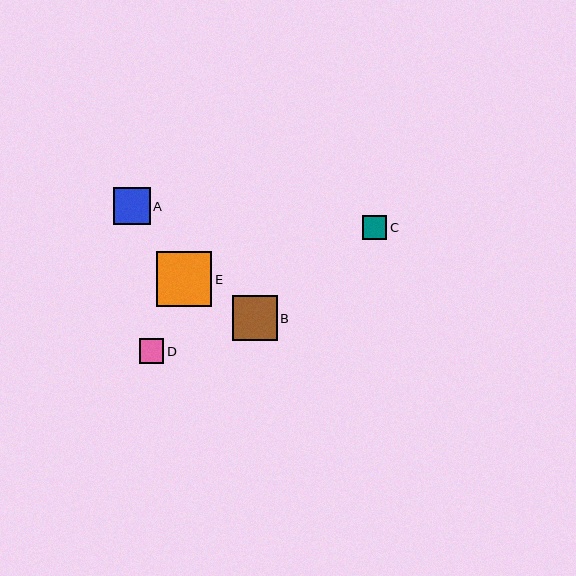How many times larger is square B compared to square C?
Square B is approximately 1.9 times the size of square C.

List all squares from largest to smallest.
From largest to smallest: E, B, A, C, D.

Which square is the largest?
Square E is the largest with a size of approximately 55 pixels.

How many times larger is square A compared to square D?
Square A is approximately 1.5 times the size of square D.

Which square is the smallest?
Square D is the smallest with a size of approximately 24 pixels.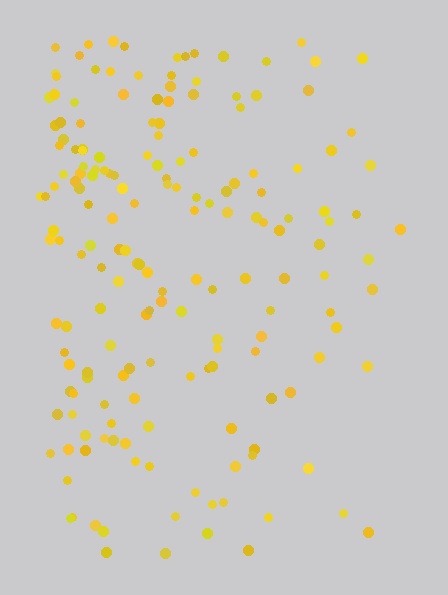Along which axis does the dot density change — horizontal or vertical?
Horizontal.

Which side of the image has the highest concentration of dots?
The left.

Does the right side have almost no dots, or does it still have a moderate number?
Still a moderate number, just noticeably fewer than the left.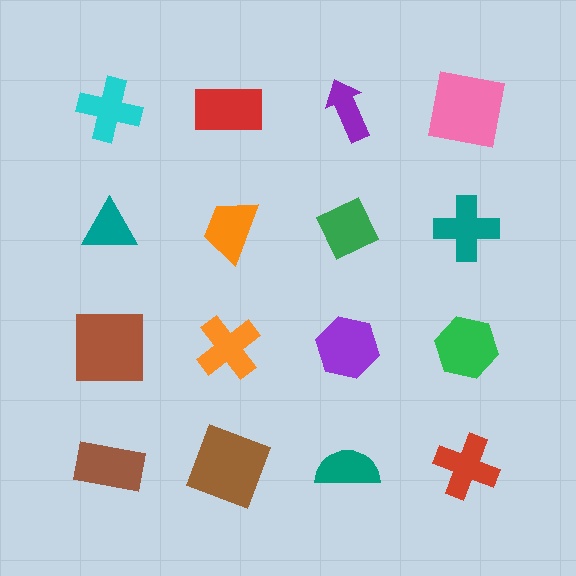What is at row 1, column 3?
A purple arrow.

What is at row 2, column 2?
An orange trapezoid.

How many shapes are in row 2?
4 shapes.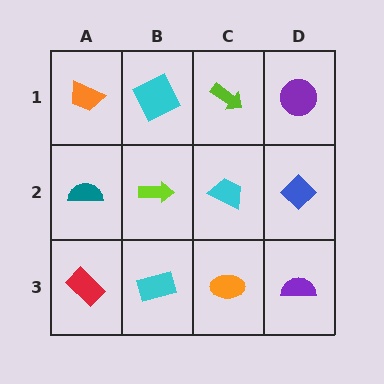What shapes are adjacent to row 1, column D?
A blue diamond (row 2, column D), a lime arrow (row 1, column C).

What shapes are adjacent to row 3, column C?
A cyan trapezoid (row 2, column C), a cyan rectangle (row 3, column B), a purple semicircle (row 3, column D).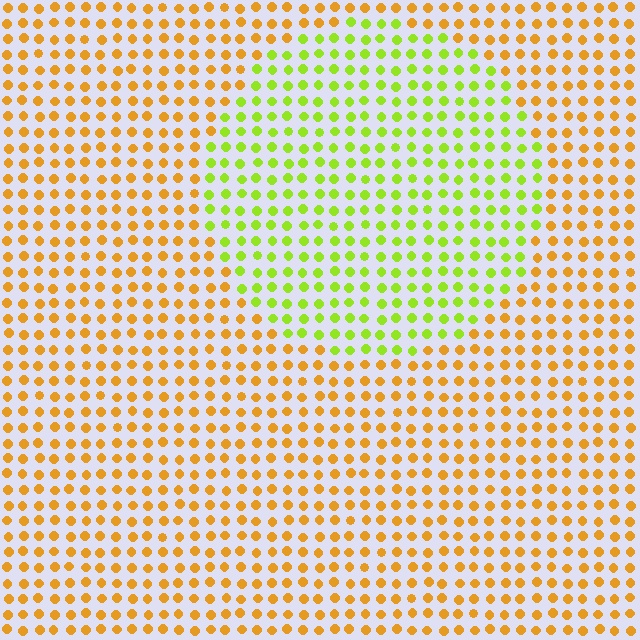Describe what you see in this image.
The image is filled with small orange elements in a uniform arrangement. A circle-shaped region is visible where the elements are tinted to a slightly different hue, forming a subtle color boundary.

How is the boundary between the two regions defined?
The boundary is defined purely by a slight shift in hue (about 49 degrees). Spacing, size, and orientation are identical on both sides.